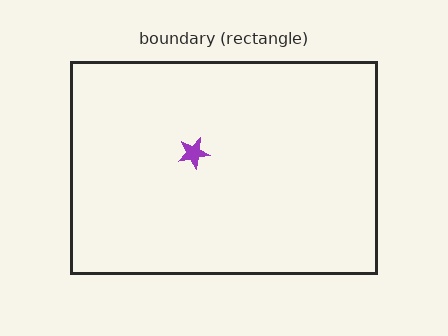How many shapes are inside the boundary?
1 inside, 0 outside.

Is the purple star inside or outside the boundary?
Inside.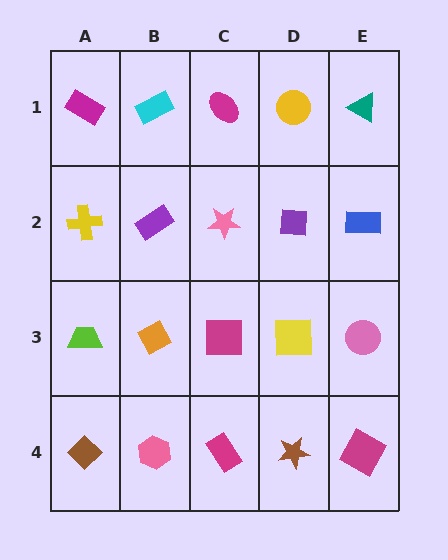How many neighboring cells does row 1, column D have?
3.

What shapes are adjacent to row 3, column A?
A yellow cross (row 2, column A), a brown diamond (row 4, column A), an orange diamond (row 3, column B).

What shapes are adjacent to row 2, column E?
A teal triangle (row 1, column E), a pink circle (row 3, column E), a purple square (row 2, column D).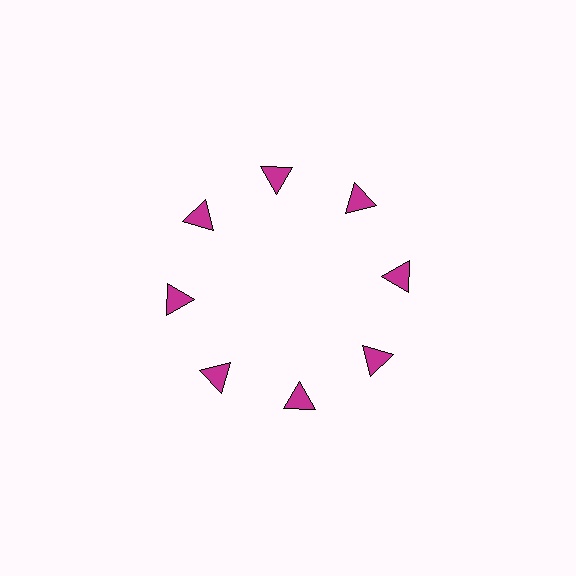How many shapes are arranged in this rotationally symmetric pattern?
There are 8 shapes, arranged in 8 groups of 1.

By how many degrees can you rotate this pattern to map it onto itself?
The pattern maps onto itself every 45 degrees of rotation.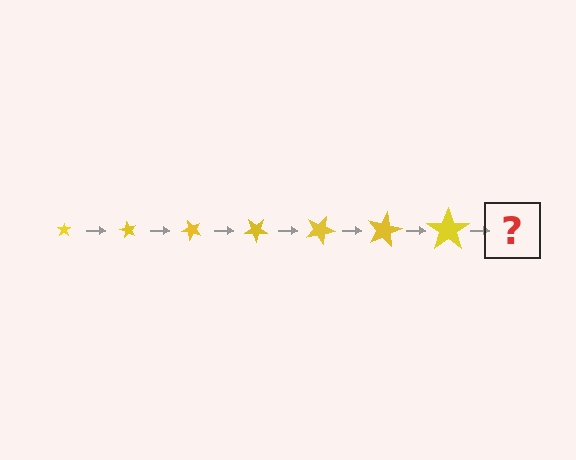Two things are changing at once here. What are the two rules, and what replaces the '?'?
The two rules are that the star grows larger each step and it rotates 60 degrees each step. The '?' should be a star, larger than the previous one and rotated 420 degrees from the start.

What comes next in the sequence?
The next element should be a star, larger than the previous one and rotated 420 degrees from the start.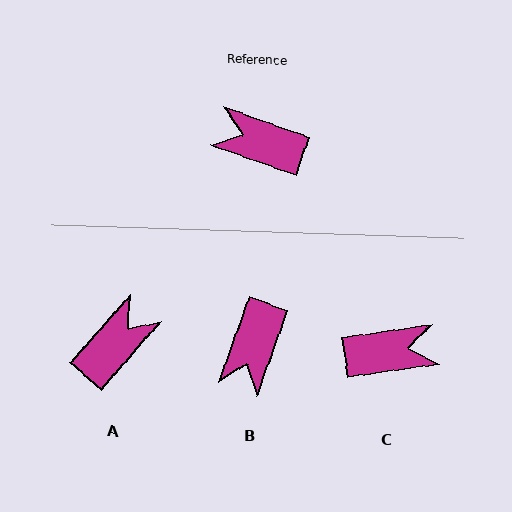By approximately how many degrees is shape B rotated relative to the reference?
Approximately 90 degrees counter-clockwise.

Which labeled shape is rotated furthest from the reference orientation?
C, about 152 degrees away.